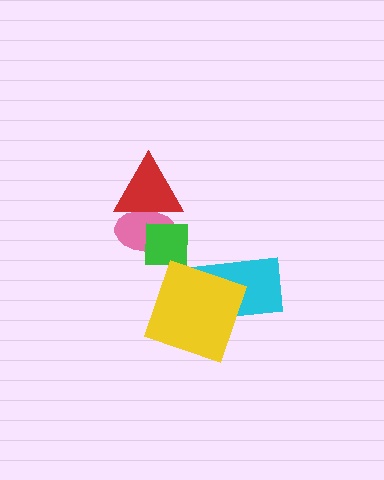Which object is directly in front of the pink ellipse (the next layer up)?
The green square is directly in front of the pink ellipse.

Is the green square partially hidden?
Yes, it is partially covered by another shape.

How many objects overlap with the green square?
2 objects overlap with the green square.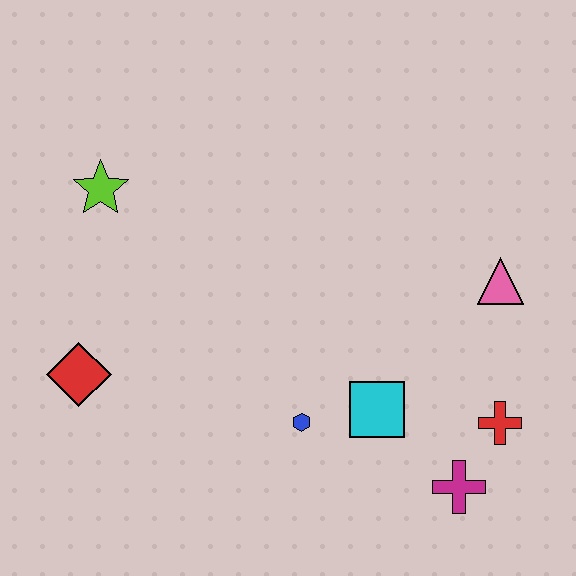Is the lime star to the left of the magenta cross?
Yes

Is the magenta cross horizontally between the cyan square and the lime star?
No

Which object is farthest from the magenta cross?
The lime star is farthest from the magenta cross.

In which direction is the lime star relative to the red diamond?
The lime star is above the red diamond.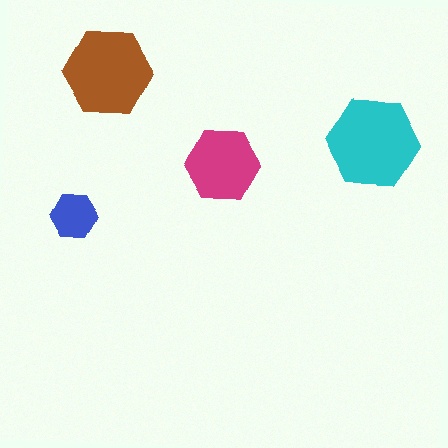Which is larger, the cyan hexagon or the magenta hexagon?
The cyan one.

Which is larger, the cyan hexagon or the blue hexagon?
The cyan one.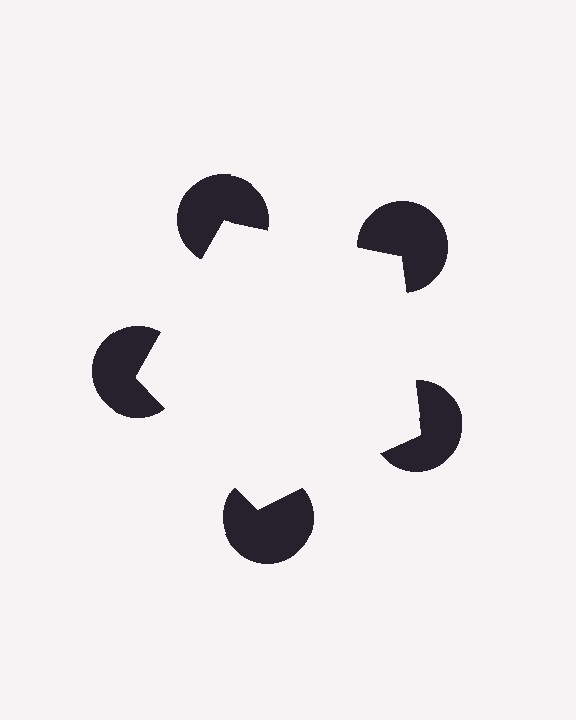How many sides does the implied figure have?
5 sides.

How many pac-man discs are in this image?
There are 5 — one at each vertex of the illusory pentagon.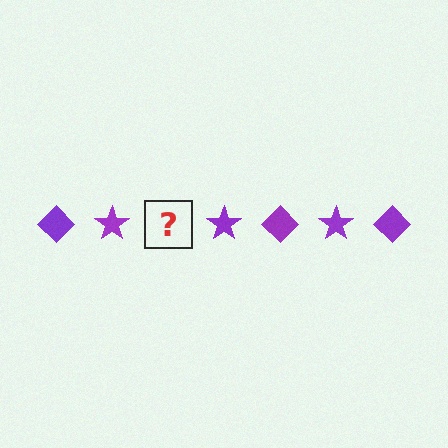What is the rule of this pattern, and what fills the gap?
The rule is that the pattern cycles through diamond, star shapes in purple. The gap should be filled with a purple diamond.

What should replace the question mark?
The question mark should be replaced with a purple diamond.